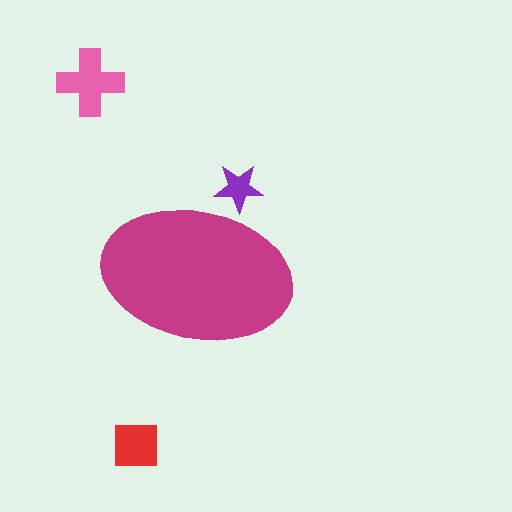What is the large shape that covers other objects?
A magenta ellipse.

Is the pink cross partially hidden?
No, the pink cross is fully visible.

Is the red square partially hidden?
No, the red square is fully visible.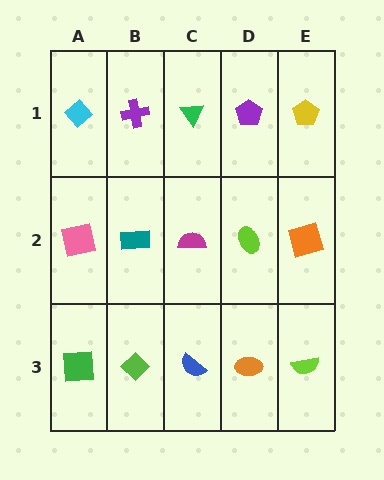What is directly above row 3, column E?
An orange square.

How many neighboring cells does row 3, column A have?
2.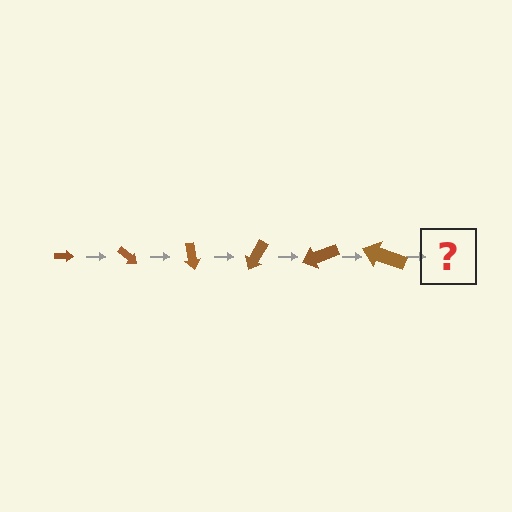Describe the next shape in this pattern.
It should be an arrow, larger than the previous one and rotated 240 degrees from the start.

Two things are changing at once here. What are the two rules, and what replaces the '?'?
The two rules are that the arrow grows larger each step and it rotates 40 degrees each step. The '?' should be an arrow, larger than the previous one and rotated 240 degrees from the start.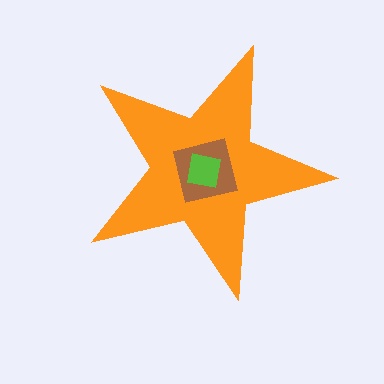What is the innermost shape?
The lime square.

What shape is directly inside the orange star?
The brown square.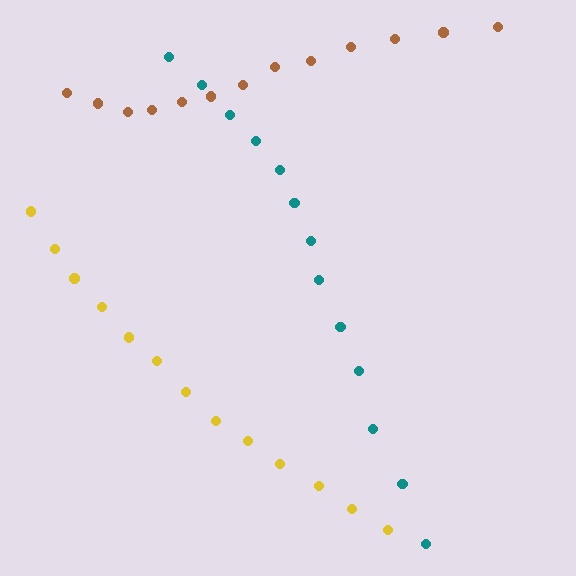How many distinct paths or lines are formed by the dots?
There are 3 distinct paths.